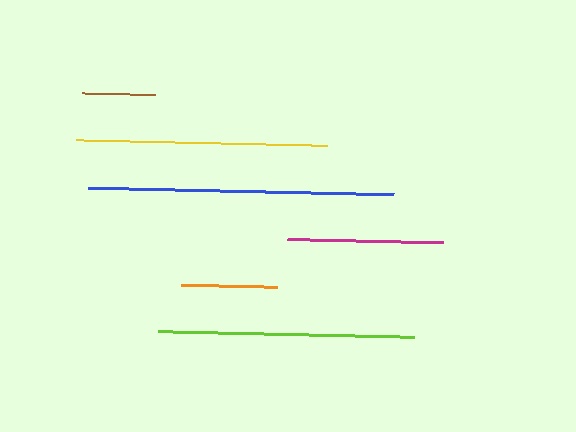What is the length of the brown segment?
The brown segment is approximately 73 pixels long.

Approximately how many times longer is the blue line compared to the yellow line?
The blue line is approximately 1.2 times the length of the yellow line.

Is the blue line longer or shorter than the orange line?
The blue line is longer than the orange line.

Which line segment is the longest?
The blue line is the longest at approximately 306 pixels.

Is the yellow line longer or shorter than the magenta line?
The yellow line is longer than the magenta line.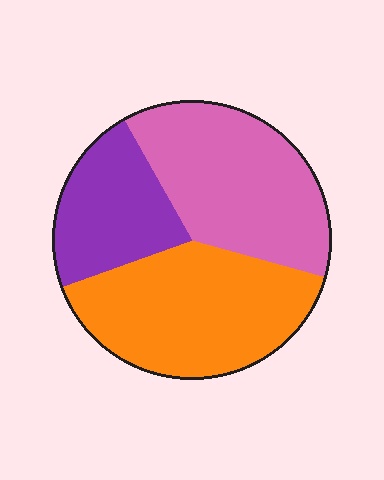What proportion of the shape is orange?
Orange takes up between a quarter and a half of the shape.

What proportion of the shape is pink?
Pink covers roughly 40% of the shape.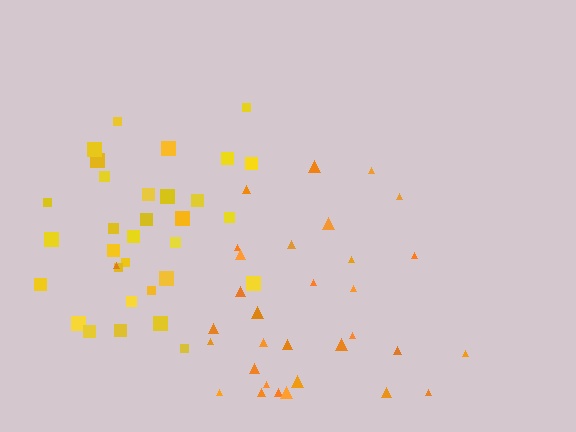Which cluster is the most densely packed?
Orange.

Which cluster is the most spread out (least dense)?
Yellow.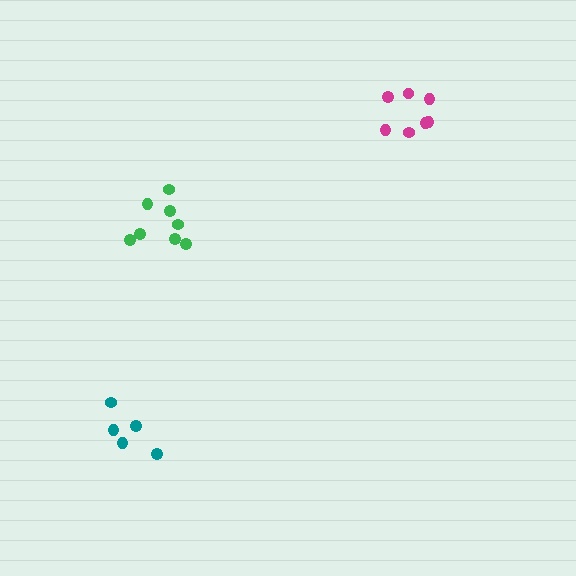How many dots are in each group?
Group 1: 5 dots, Group 2: 7 dots, Group 3: 8 dots (20 total).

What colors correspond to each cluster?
The clusters are colored: teal, magenta, green.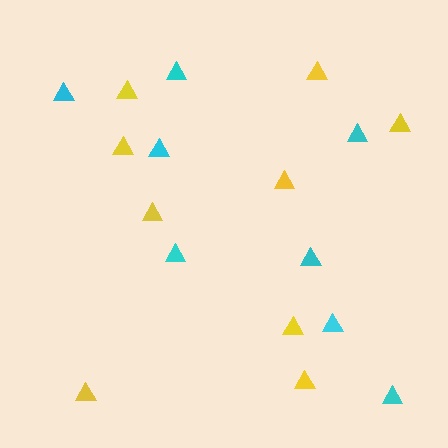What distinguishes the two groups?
There are 2 groups: one group of cyan triangles (8) and one group of yellow triangles (9).